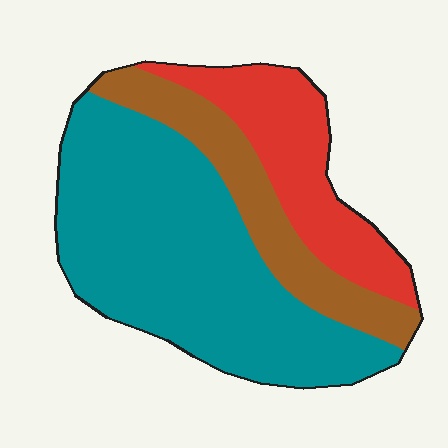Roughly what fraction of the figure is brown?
Brown takes up about one fifth (1/5) of the figure.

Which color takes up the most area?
Teal, at roughly 55%.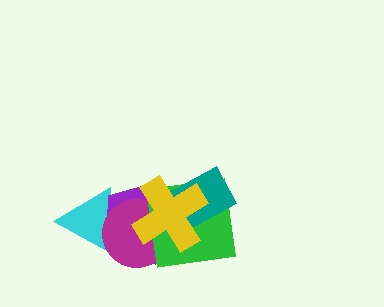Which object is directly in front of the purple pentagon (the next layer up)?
The magenta circle is directly in front of the purple pentagon.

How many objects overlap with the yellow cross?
4 objects overlap with the yellow cross.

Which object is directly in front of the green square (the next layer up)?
The teal rectangle is directly in front of the green square.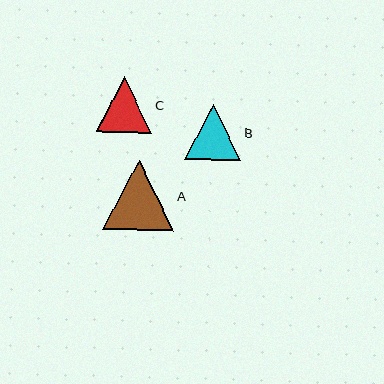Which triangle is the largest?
Triangle A is the largest with a size of approximately 70 pixels.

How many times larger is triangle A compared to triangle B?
Triangle A is approximately 1.3 times the size of triangle B.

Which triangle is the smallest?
Triangle C is the smallest with a size of approximately 55 pixels.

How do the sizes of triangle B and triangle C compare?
Triangle B and triangle C are approximately the same size.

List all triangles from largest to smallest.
From largest to smallest: A, B, C.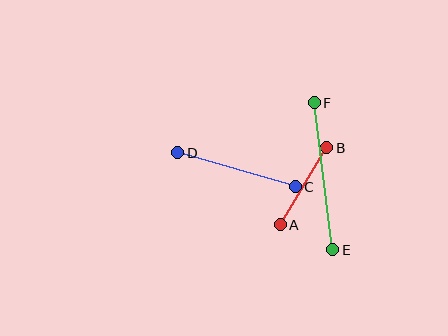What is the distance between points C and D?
The distance is approximately 122 pixels.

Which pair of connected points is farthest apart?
Points E and F are farthest apart.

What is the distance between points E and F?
The distance is approximately 148 pixels.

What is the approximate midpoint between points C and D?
The midpoint is at approximately (236, 170) pixels.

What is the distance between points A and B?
The distance is approximately 90 pixels.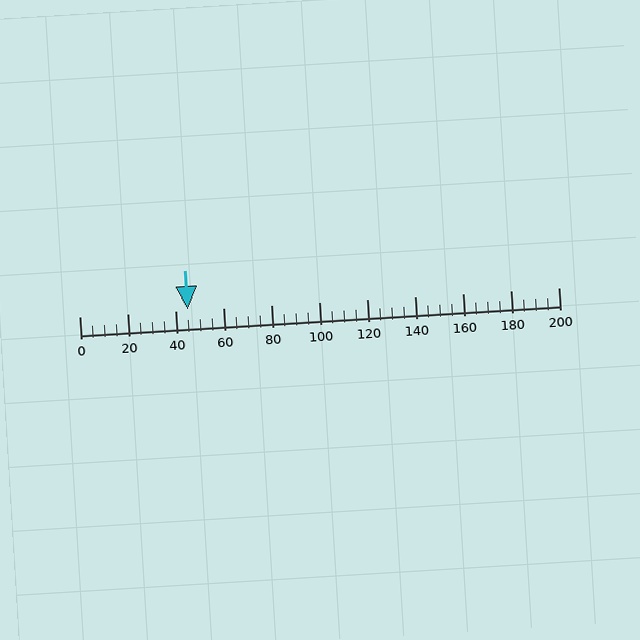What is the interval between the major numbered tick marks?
The major tick marks are spaced 20 units apart.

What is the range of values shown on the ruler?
The ruler shows values from 0 to 200.